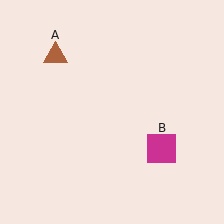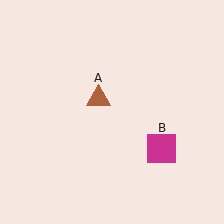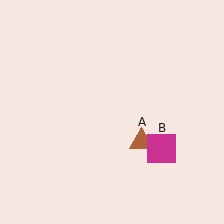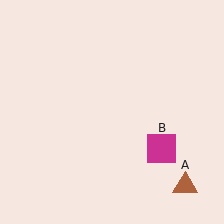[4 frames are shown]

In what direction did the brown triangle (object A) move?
The brown triangle (object A) moved down and to the right.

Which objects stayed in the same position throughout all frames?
Magenta square (object B) remained stationary.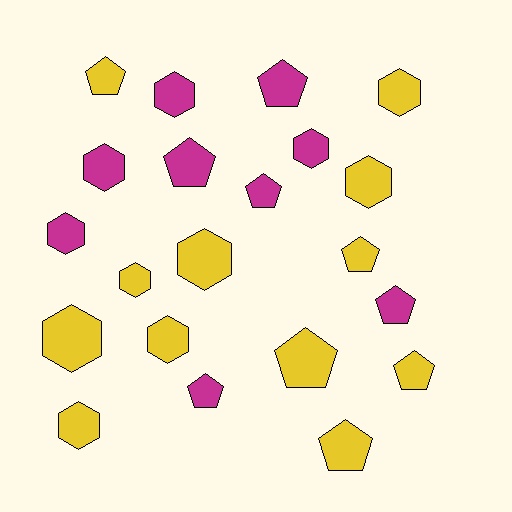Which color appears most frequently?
Yellow, with 12 objects.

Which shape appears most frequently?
Hexagon, with 11 objects.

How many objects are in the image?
There are 21 objects.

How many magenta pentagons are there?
There are 5 magenta pentagons.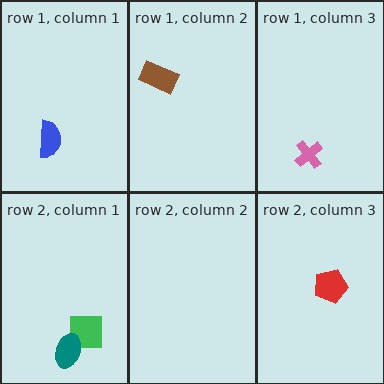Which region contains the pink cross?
The row 1, column 3 region.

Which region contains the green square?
The row 2, column 1 region.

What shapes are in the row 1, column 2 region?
The brown rectangle.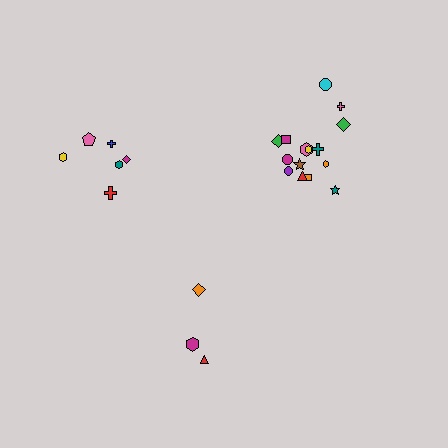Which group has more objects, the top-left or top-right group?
The top-right group.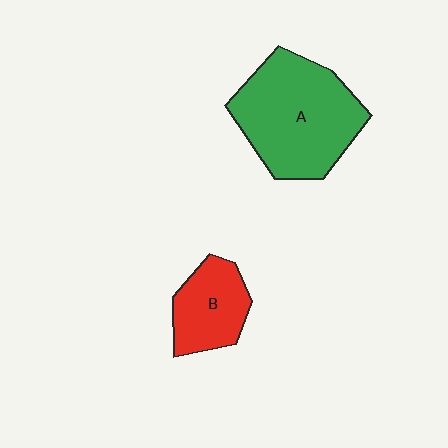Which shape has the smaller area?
Shape B (red).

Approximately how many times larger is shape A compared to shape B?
Approximately 2.0 times.